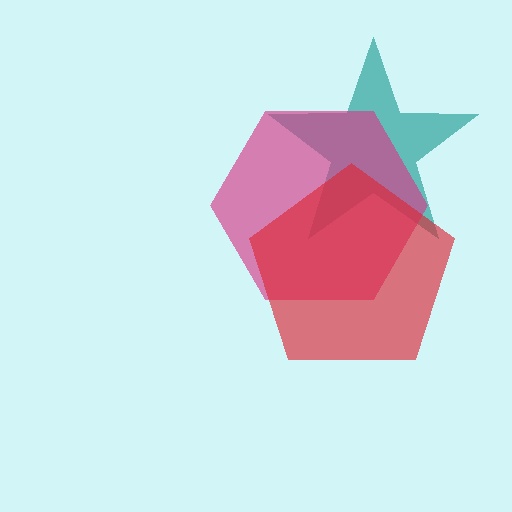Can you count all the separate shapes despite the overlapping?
Yes, there are 3 separate shapes.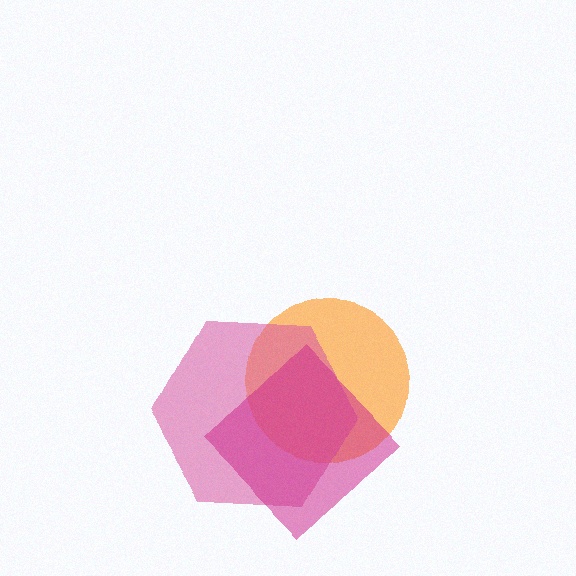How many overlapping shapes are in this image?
There are 3 overlapping shapes in the image.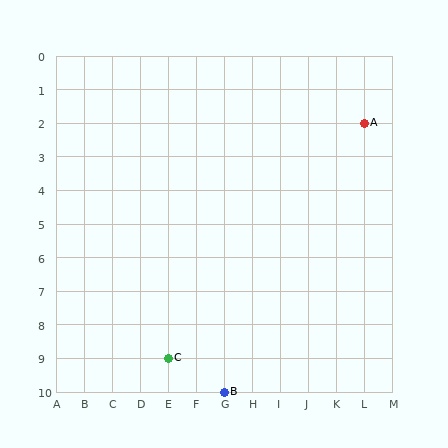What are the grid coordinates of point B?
Point B is at grid coordinates (G, 10).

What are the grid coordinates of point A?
Point A is at grid coordinates (L, 2).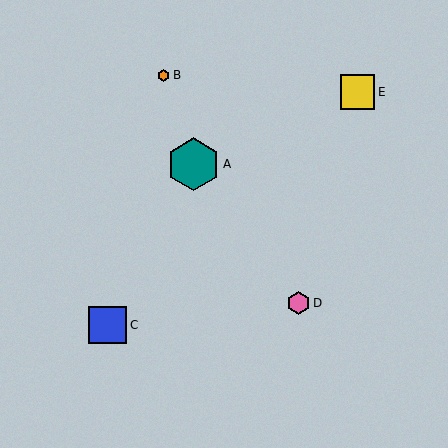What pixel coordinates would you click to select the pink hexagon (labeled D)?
Click at (298, 303) to select the pink hexagon D.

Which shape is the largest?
The teal hexagon (labeled A) is the largest.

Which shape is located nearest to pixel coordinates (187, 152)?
The teal hexagon (labeled A) at (194, 164) is nearest to that location.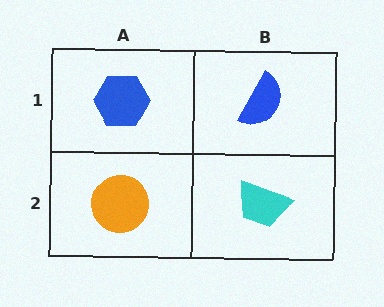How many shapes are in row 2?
2 shapes.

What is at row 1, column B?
A blue semicircle.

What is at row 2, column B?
A cyan trapezoid.